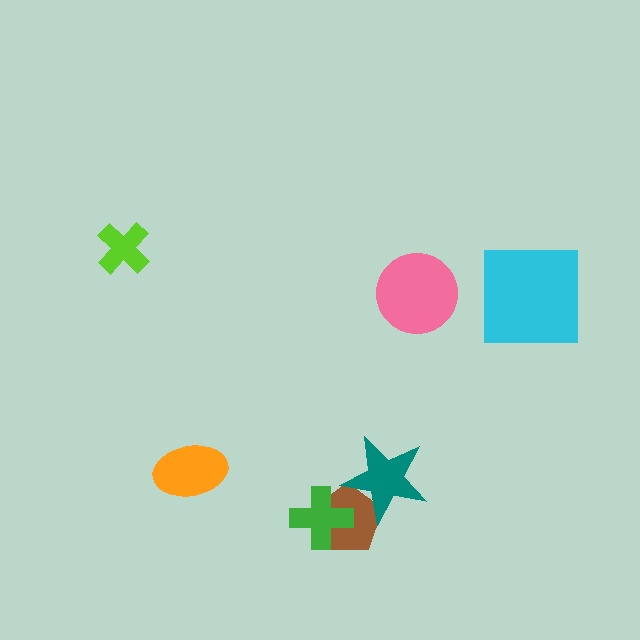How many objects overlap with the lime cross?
0 objects overlap with the lime cross.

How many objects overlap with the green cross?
1 object overlaps with the green cross.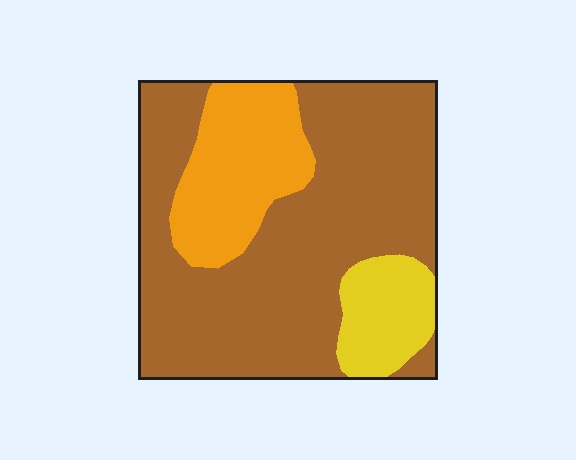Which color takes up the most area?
Brown, at roughly 70%.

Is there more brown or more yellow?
Brown.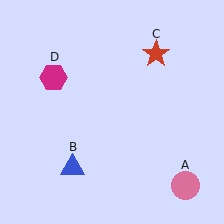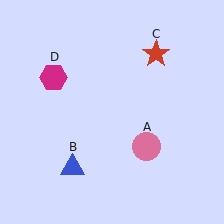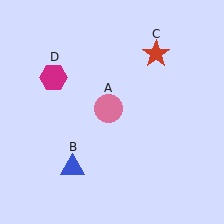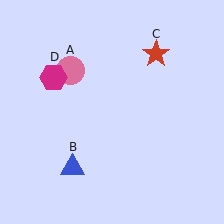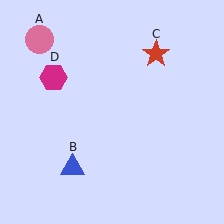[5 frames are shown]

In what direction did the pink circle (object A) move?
The pink circle (object A) moved up and to the left.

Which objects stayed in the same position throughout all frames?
Blue triangle (object B) and red star (object C) and magenta hexagon (object D) remained stationary.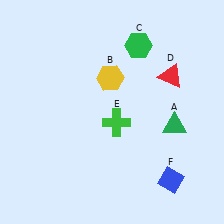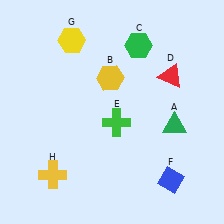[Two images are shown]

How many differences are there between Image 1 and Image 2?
There are 2 differences between the two images.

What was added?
A yellow hexagon (G), a yellow cross (H) were added in Image 2.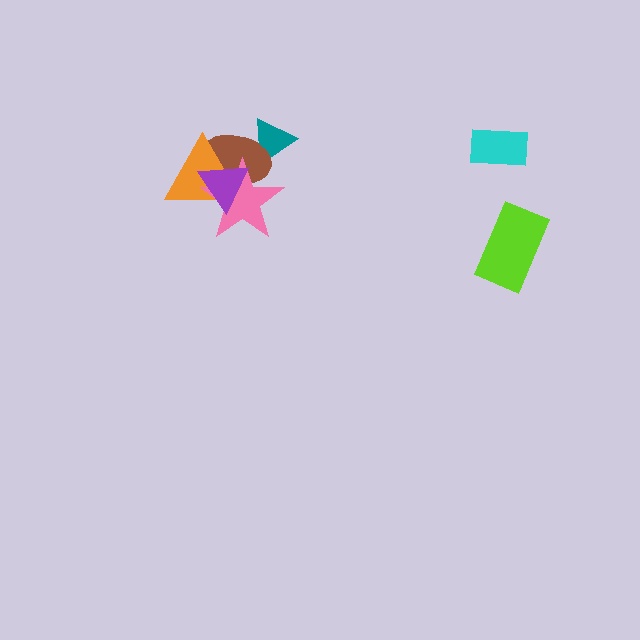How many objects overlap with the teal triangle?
1 object overlaps with the teal triangle.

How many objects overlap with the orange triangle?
3 objects overlap with the orange triangle.